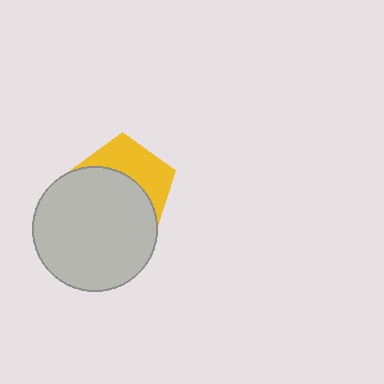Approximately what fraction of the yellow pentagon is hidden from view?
Roughly 59% of the yellow pentagon is hidden behind the light gray circle.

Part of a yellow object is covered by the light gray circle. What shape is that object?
It is a pentagon.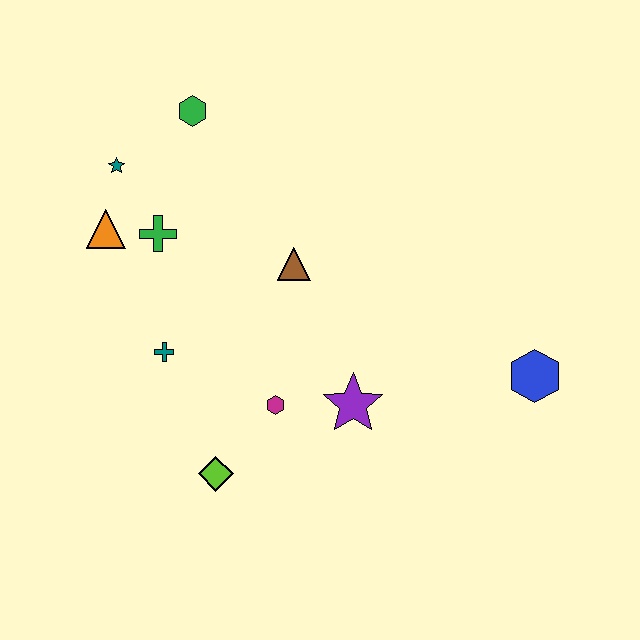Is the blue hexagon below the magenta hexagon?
No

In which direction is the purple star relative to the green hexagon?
The purple star is below the green hexagon.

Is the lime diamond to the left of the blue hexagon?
Yes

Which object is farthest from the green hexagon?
The blue hexagon is farthest from the green hexagon.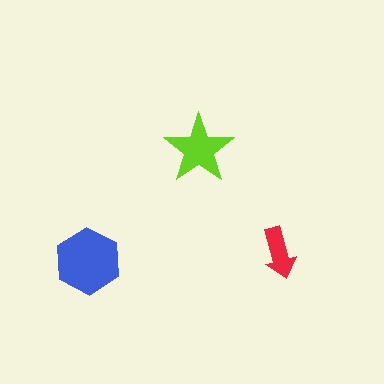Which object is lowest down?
The blue hexagon is bottommost.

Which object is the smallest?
The red arrow.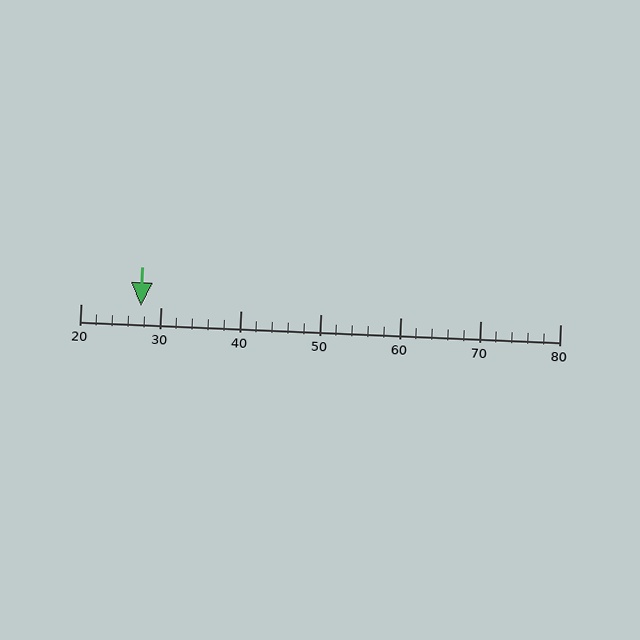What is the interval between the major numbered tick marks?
The major tick marks are spaced 10 units apart.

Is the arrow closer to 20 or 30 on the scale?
The arrow is closer to 30.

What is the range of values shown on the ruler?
The ruler shows values from 20 to 80.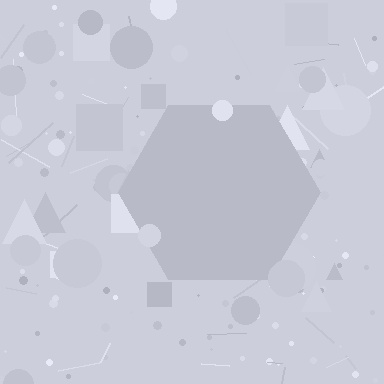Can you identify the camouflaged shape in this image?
The camouflaged shape is a hexagon.